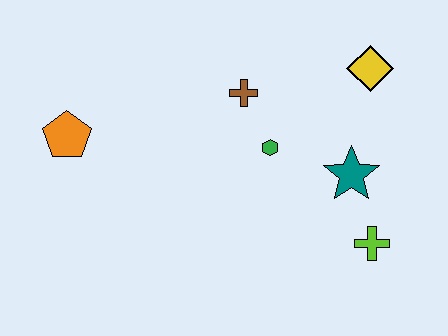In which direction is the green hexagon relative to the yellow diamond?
The green hexagon is to the left of the yellow diamond.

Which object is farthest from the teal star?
The orange pentagon is farthest from the teal star.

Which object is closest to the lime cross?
The teal star is closest to the lime cross.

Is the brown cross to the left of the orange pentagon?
No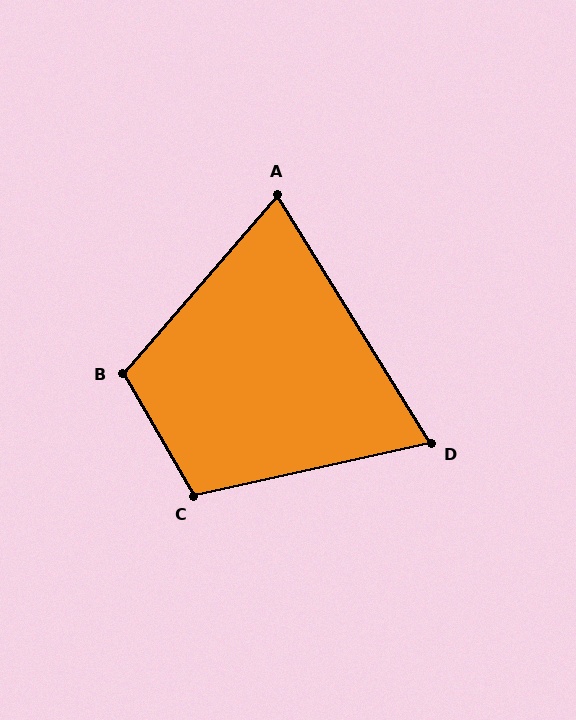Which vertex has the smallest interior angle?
D, at approximately 71 degrees.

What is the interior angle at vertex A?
Approximately 72 degrees (acute).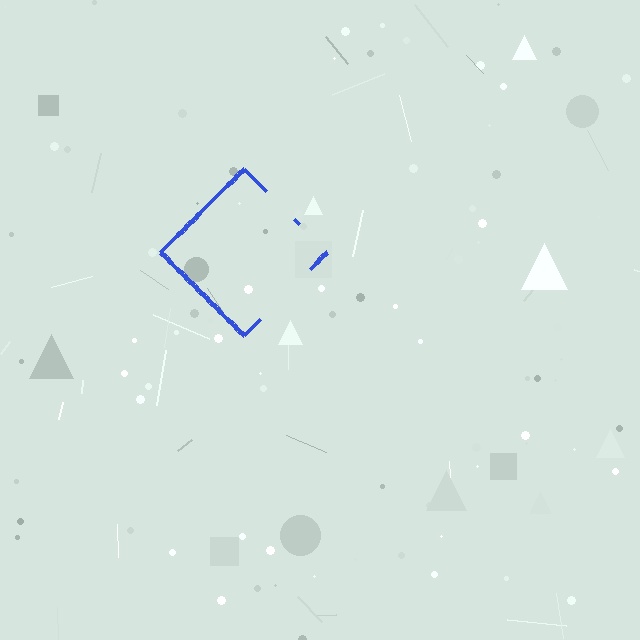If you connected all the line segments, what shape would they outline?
They would outline a diamond.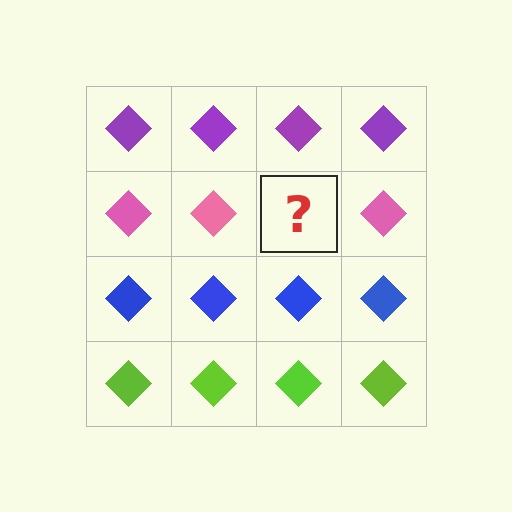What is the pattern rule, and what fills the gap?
The rule is that each row has a consistent color. The gap should be filled with a pink diamond.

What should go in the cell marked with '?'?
The missing cell should contain a pink diamond.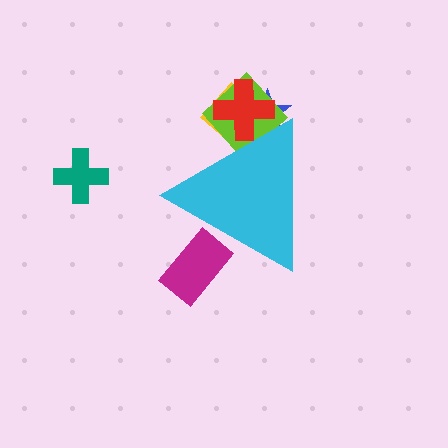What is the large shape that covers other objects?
A cyan triangle.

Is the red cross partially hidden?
Yes, the red cross is partially hidden behind the cyan triangle.